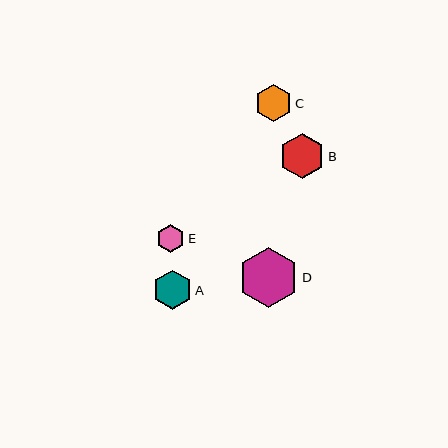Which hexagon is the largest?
Hexagon D is the largest with a size of approximately 61 pixels.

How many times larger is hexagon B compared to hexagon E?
Hexagon B is approximately 1.6 times the size of hexagon E.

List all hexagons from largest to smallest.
From largest to smallest: D, B, A, C, E.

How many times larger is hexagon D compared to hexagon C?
Hexagon D is approximately 1.6 times the size of hexagon C.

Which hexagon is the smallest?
Hexagon E is the smallest with a size of approximately 28 pixels.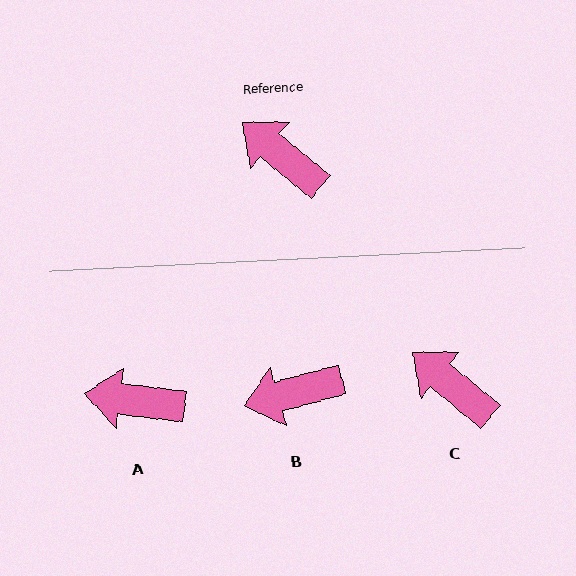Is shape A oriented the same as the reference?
No, it is off by about 32 degrees.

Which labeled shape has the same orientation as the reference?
C.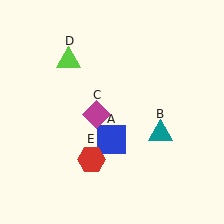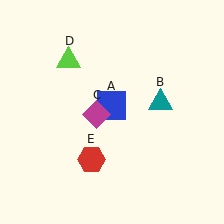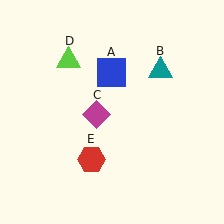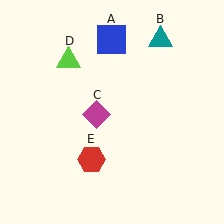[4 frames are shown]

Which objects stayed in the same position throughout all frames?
Magenta diamond (object C) and lime triangle (object D) and red hexagon (object E) remained stationary.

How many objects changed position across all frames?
2 objects changed position: blue square (object A), teal triangle (object B).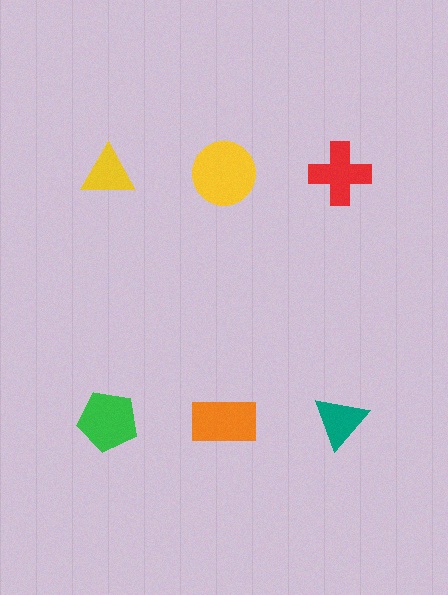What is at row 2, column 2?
An orange rectangle.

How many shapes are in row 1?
3 shapes.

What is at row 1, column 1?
A yellow triangle.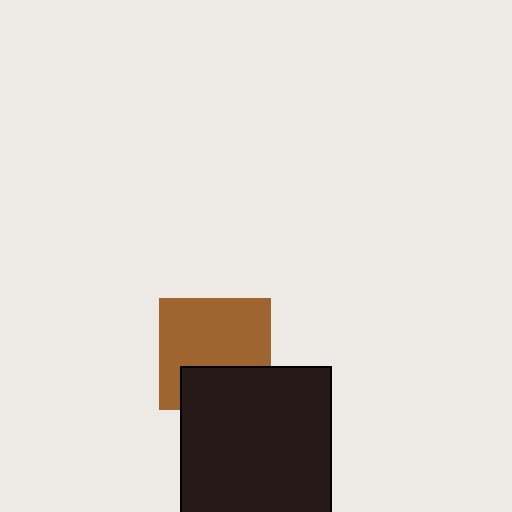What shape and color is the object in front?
The object in front is a black square.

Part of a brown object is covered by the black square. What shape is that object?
It is a square.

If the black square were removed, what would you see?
You would see the complete brown square.